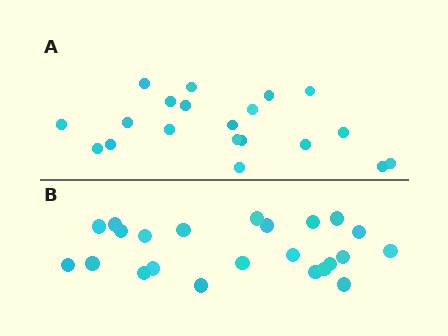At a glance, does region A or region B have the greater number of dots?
Region B (the bottom region) has more dots.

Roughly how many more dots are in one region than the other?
Region B has just a few more — roughly 2 or 3 more dots than region A.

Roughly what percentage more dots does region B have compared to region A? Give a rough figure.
About 15% more.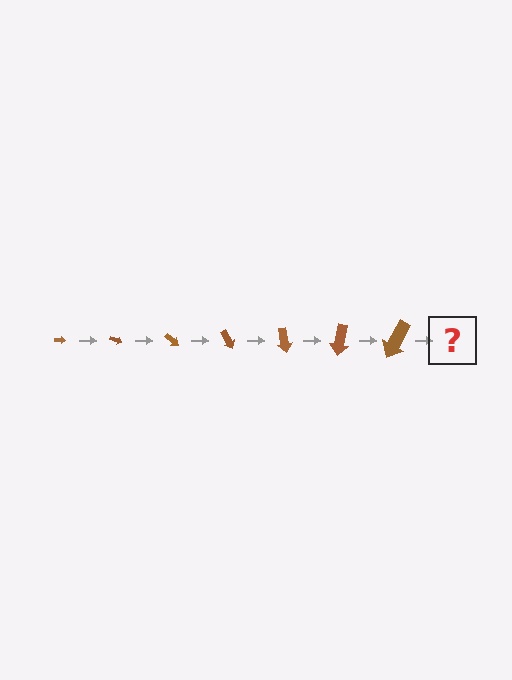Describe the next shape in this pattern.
It should be an arrow, larger than the previous one and rotated 140 degrees from the start.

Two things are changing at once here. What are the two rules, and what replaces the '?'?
The two rules are that the arrow grows larger each step and it rotates 20 degrees each step. The '?' should be an arrow, larger than the previous one and rotated 140 degrees from the start.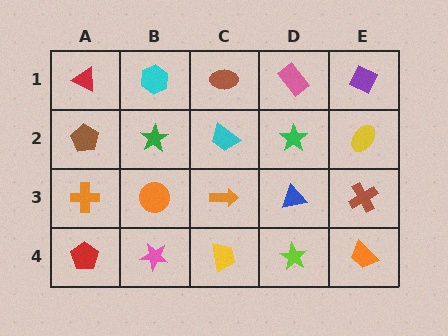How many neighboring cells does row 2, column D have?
4.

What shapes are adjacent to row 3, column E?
A yellow ellipse (row 2, column E), an orange trapezoid (row 4, column E), a blue triangle (row 3, column D).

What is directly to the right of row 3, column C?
A blue triangle.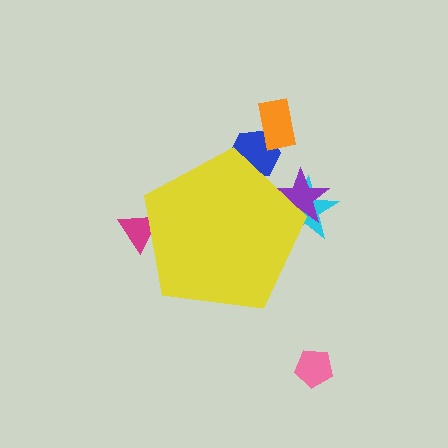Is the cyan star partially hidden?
Yes, the cyan star is partially hidden behind the yellow pentagon.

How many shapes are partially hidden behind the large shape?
4 shapes are partially hidden.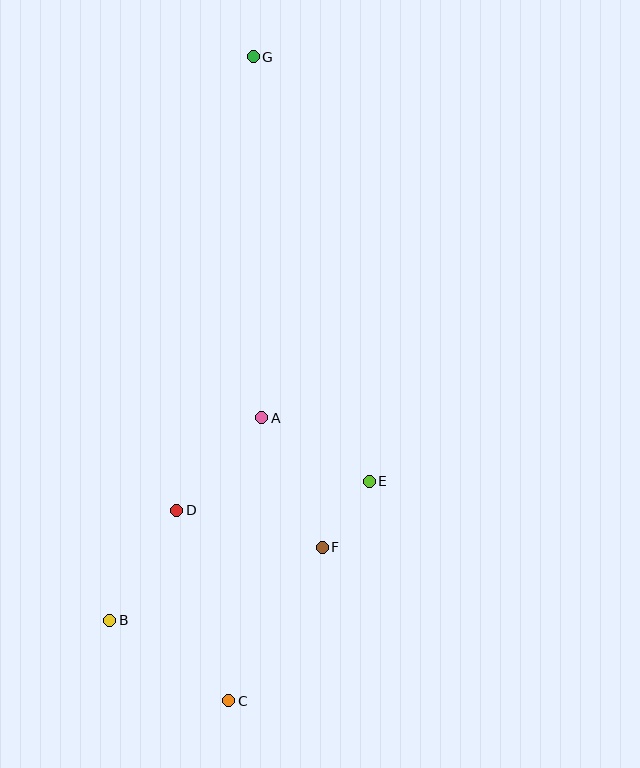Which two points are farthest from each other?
Points C and G are farthest from each other.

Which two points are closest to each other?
Points E and F are closest to each other.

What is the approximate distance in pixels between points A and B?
The distance between A and B is approximately 253 pixels.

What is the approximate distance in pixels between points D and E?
The distance between D and E is approximately 195 pixels.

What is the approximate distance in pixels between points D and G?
The distance between D and G is approximately 460 pixels.